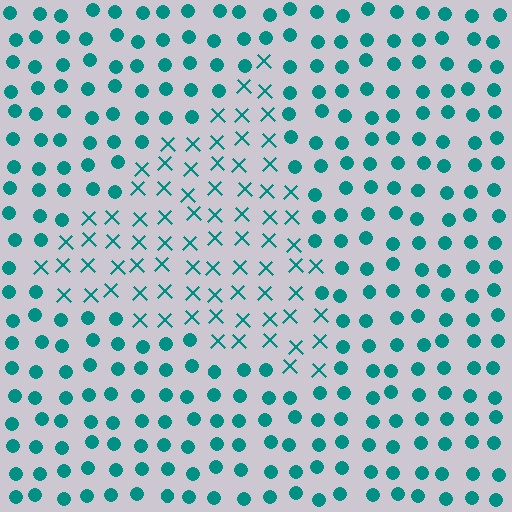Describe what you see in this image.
The image is filled with small teal elements arranged in a uniform grid. A triangle-shaped region contains X marks, while the surrounding area contains circles. The boundary is defined purely by the change in element shape.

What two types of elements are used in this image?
The image uses X marks inside the triangle region and circles outside it.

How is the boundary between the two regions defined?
The boundary is defined by a change in element shape: X marks inside vs. circles outside. All elements share the same color and spacing.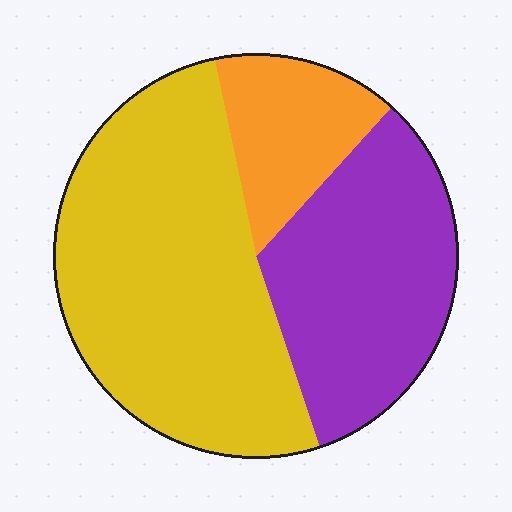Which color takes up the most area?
Yellow, at roughly 50%.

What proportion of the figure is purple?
Purple takes up between a quarter and a half of the figure.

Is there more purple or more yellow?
Yellow.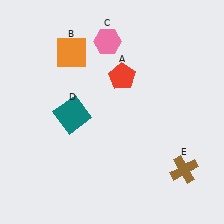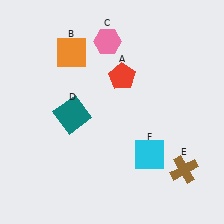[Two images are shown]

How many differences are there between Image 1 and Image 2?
There is 1 difference between the two images.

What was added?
A cyan square (F) was added in Image 2.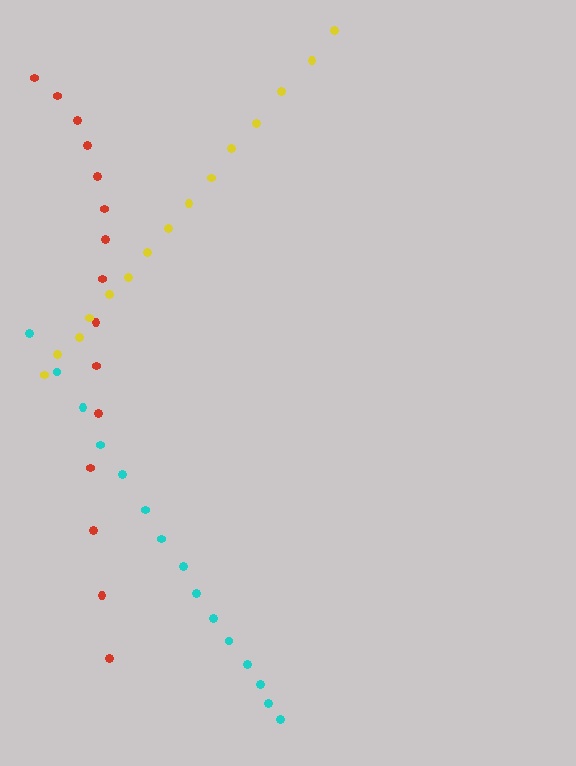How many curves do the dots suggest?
There are 3 distinct paths.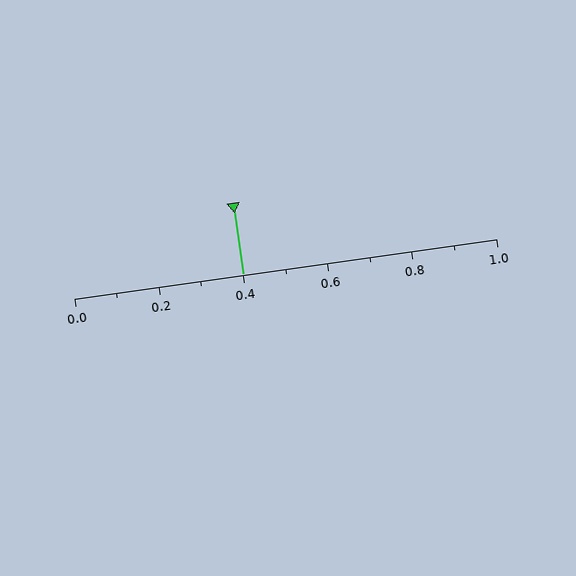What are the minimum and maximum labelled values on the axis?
The axis runs from 0.0 to 1.0.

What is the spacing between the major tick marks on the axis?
The major ticks are spaced 0.2 apart.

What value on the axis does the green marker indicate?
The marker indicates approximately 0.4.